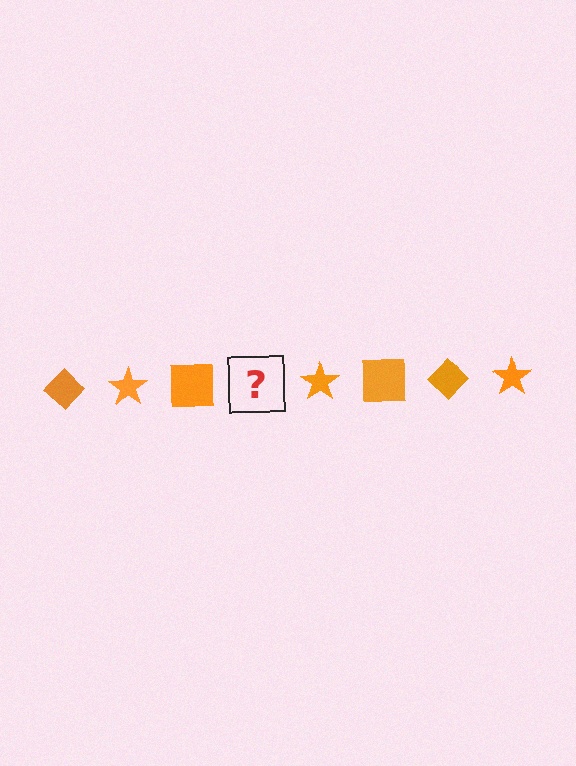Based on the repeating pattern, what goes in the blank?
The blank should be an orange diamond.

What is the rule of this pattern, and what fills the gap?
The rule is that the pattern cycles through diamond, star, square shapes in orange. The gap should be filled with an orange diamond.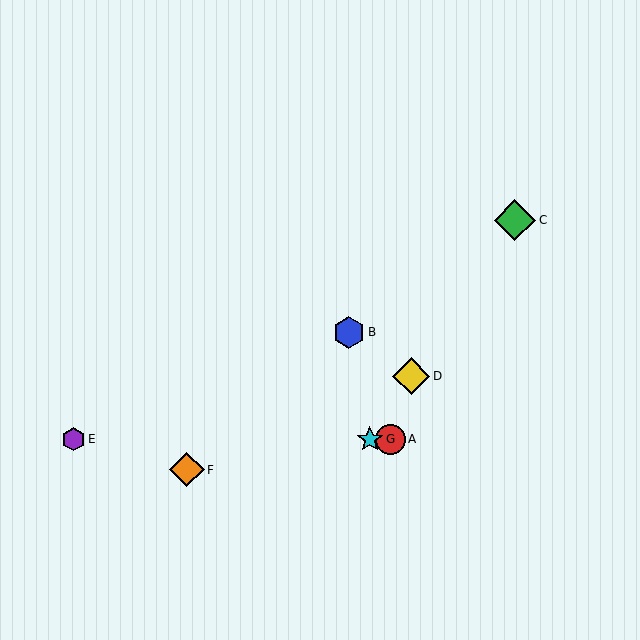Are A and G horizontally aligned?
Yes, both are at y≈439.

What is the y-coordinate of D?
Object D is at y≈376.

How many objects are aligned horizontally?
3 objects (A, E, G) are aligned horizontally.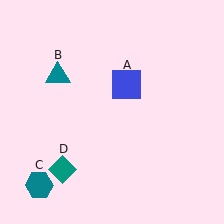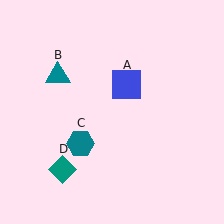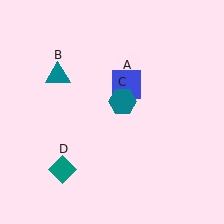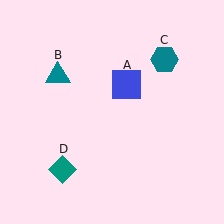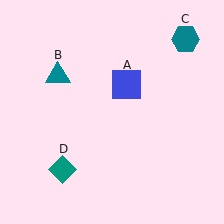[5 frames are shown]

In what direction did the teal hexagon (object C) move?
The teal hexagon (object C) moved up and to the right.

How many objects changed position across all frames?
1 object changed position: teal hexagon (object C).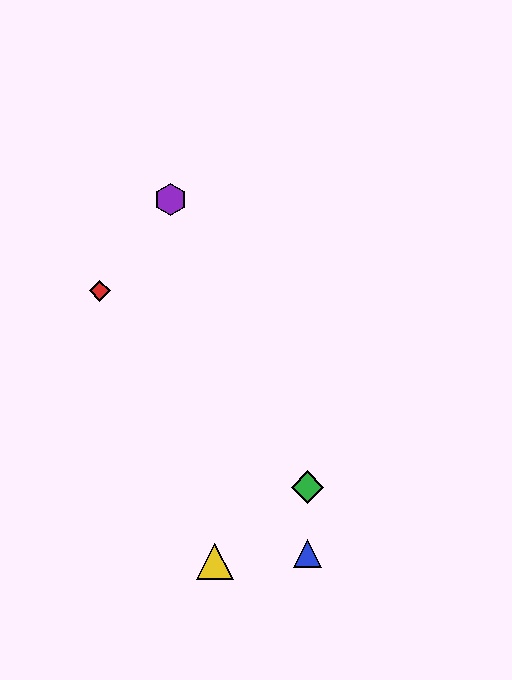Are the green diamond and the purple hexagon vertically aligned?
No, the green diamond is at x≈308 and the purple hexagon is at x≈171.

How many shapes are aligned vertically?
2 shapes (the blue triangle, the green diamond) are aligned vertically.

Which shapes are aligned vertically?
The blue triangle, the green diamond are aligned vertically.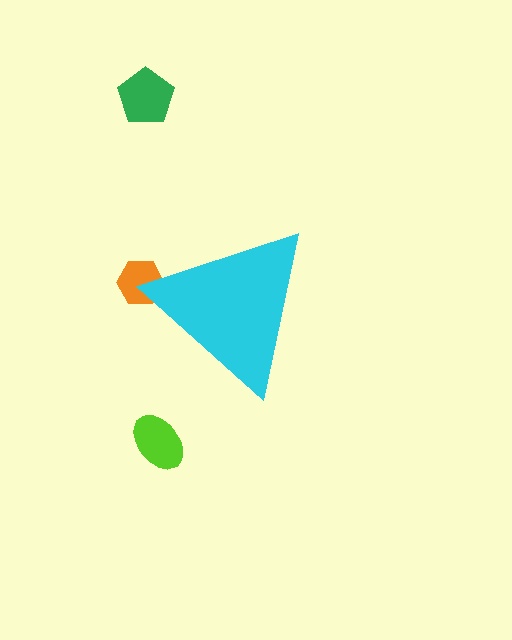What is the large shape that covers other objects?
A cyan triangle.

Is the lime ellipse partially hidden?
No, the lime ellipse is fully visible.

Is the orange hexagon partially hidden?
Yes, the orange hexagon is partially hidden behind the cyan triangle.